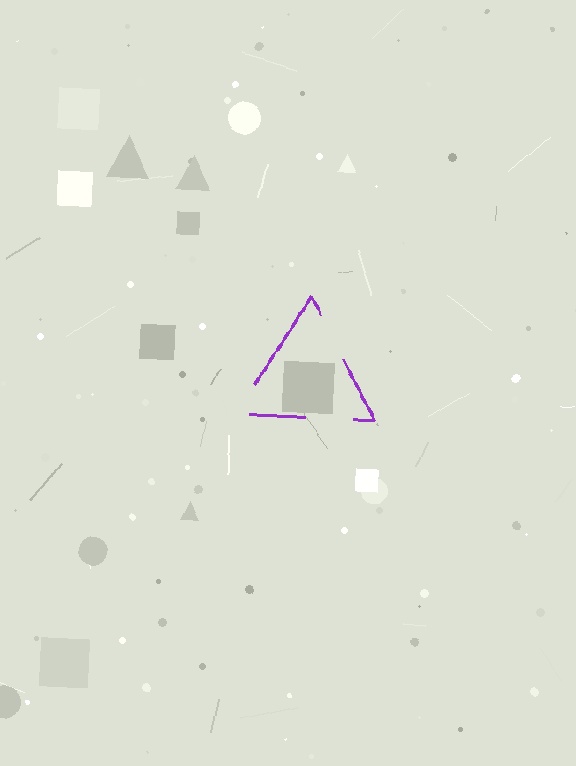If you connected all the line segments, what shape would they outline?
They would outline a triangle.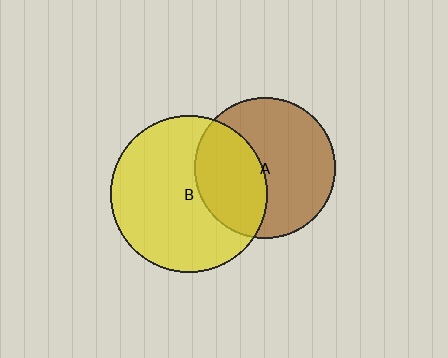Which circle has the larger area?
Circle B (yellow).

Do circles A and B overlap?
Yes.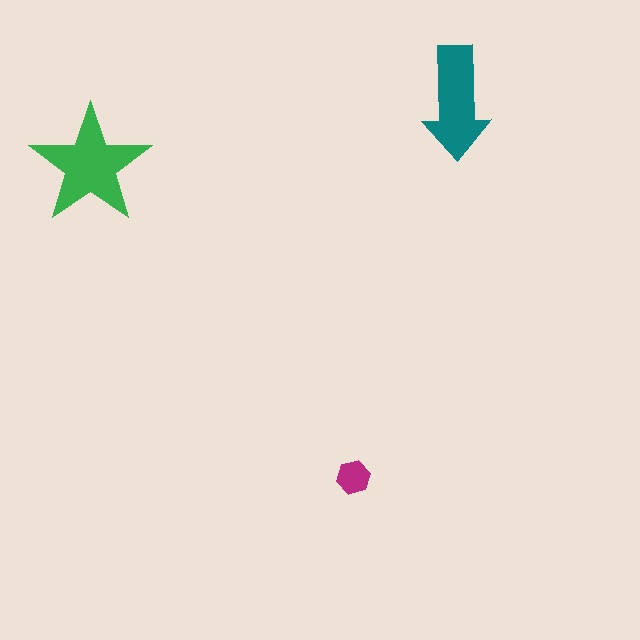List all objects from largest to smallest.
The green star, the teal arrow, the magenta hexagon.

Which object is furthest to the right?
The teal arrow is rightmost.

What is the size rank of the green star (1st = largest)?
1st.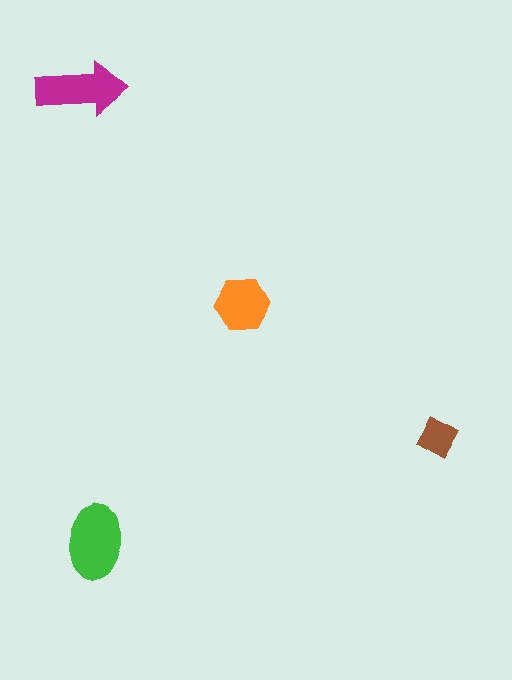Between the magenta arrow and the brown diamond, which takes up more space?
The magenta arrow.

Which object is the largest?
The green ellipse.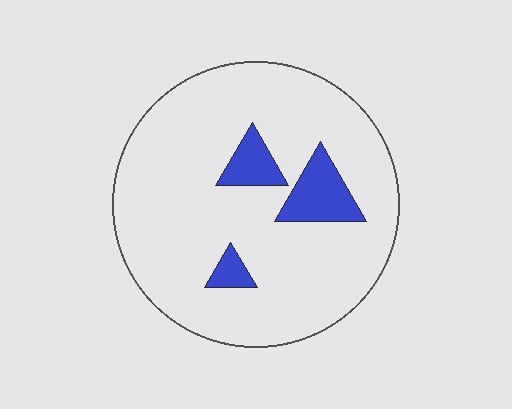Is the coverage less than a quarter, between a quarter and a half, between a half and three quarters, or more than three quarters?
Less than a quarter.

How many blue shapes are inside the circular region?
3.